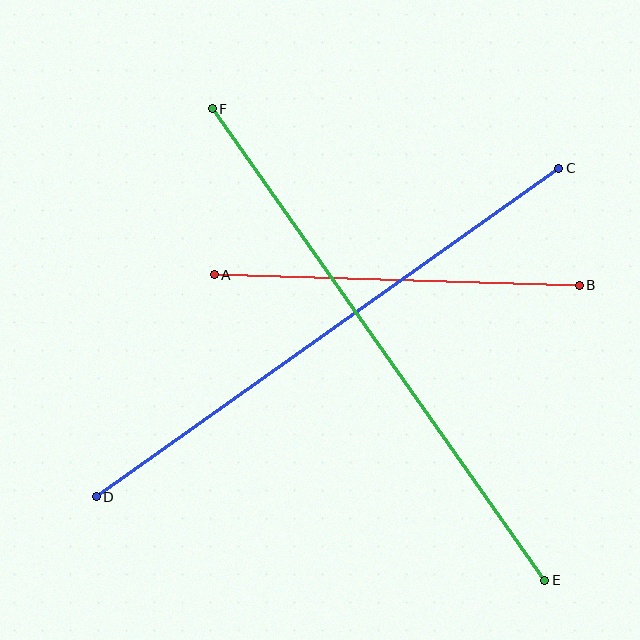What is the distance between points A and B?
The distance is approximately 365 pixels.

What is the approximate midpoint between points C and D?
The midpoint is at approximately (328, 333) pixels.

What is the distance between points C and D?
The distance is approximately 567 pixels.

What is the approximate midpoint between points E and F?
The midpoint is at approximately (378, 344) pixels.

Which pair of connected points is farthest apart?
Points E and F are farthest apart.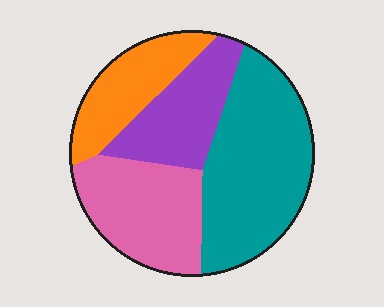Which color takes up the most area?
Teal, at roughly 40%.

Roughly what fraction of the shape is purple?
Purple covers 19% of the shape.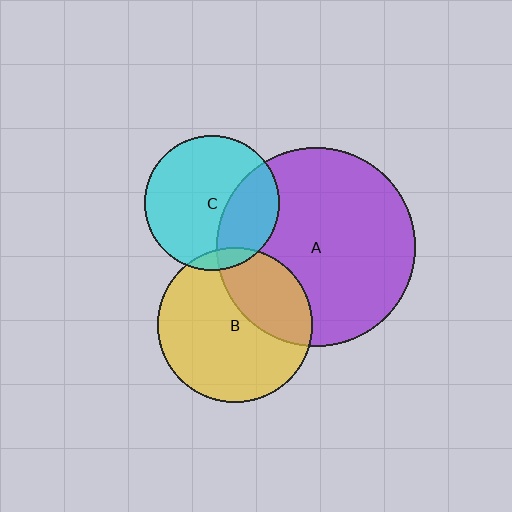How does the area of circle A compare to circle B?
Approximately 1.6 times.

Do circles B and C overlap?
Yes.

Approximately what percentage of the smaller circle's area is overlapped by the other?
Approximately 5%.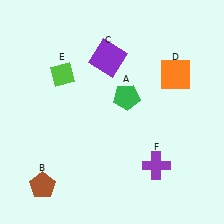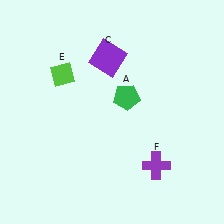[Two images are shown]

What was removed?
The orange square (D), the brown pentagon (B) were removed in Image 2.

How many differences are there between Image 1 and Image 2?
There are 2 differences between the two images.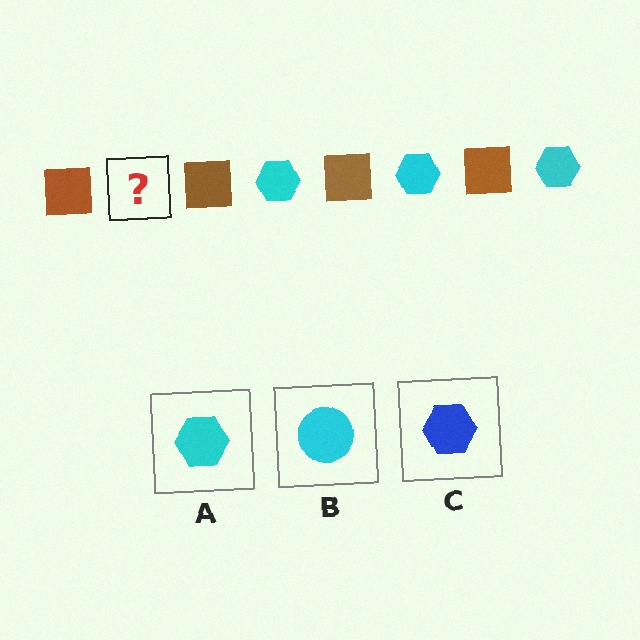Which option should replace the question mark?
Option A.